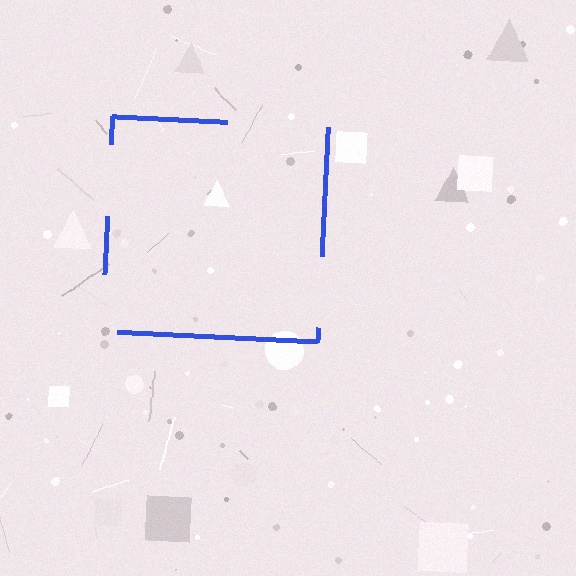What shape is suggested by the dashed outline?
The dashed outline suggests a square.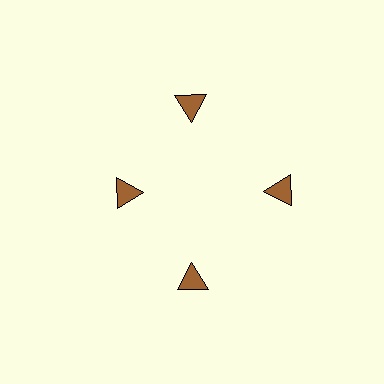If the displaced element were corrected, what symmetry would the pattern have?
It would have 4-fold rotational symmetry — the pattern would map onto itself every 90 degrees.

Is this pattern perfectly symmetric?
No. The 4 brown triangles are arranged in a ring, but one element near the 9 o'clock position is pulled inward toward the center, breaking the 4-fold rotational symmetry.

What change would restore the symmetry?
The symmetry would be restored by moving it outward, back onto the ring so that all 4 triangles sit at equal angles and equal distance from the center.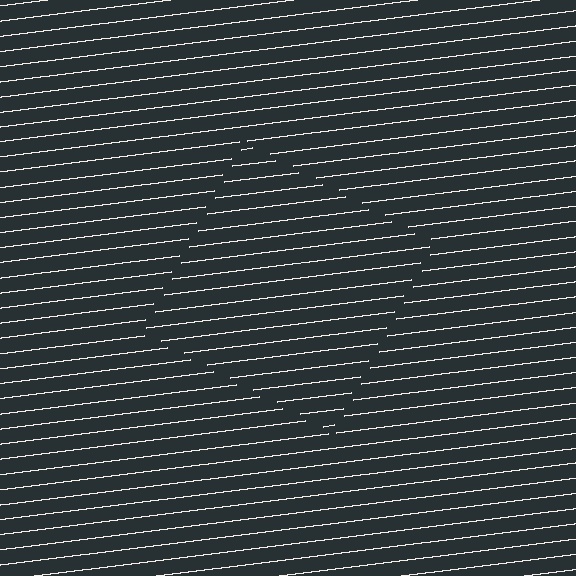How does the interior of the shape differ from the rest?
The interior of the shape contains the same grating, shifted by half a period — the contour is defined by the phase discontinuity where line-ends from the inner and outer gratings abut.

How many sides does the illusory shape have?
4 sides — the line-ends trace a square.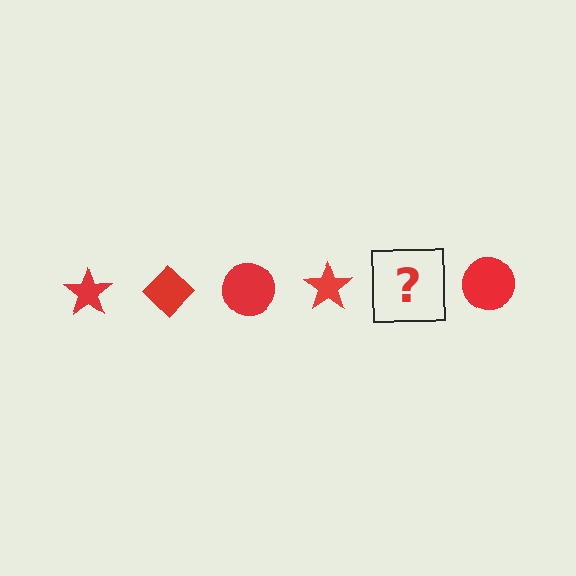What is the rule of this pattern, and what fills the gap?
The rule is that the pattern cycles through star, diamond, circle shapes in red. The gap should be filled with a red diamond.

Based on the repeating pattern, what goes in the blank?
The blank should be a red diamond.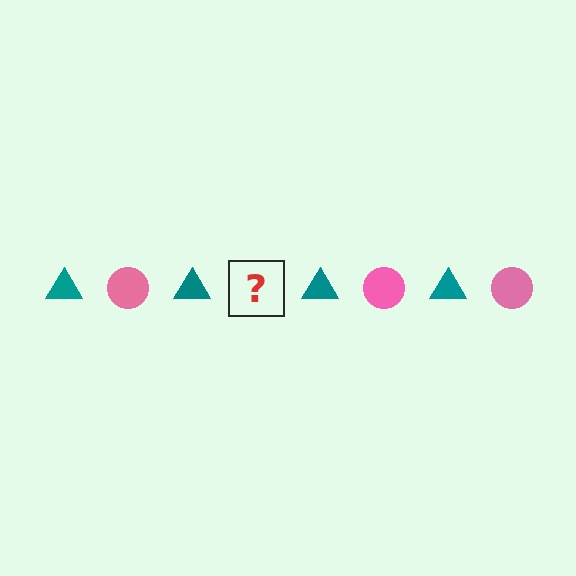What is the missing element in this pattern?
The missing element is a pink circle.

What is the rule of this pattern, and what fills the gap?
The rule is that the pattern alternates between teal triangle and pink circle. The gap should be filled with a pink circle.